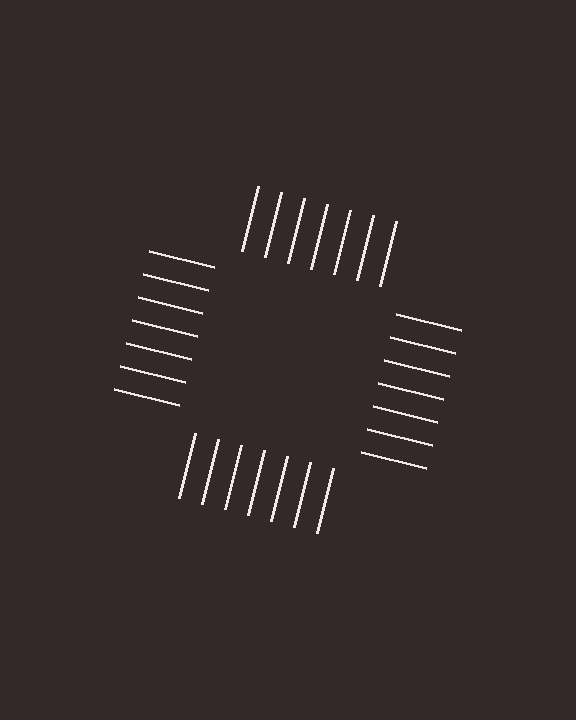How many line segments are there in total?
28 — 7 along each of the 4 edges.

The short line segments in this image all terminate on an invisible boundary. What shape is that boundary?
An illusory square — the line segments terminate on its edges but no continuous stroke is drawn.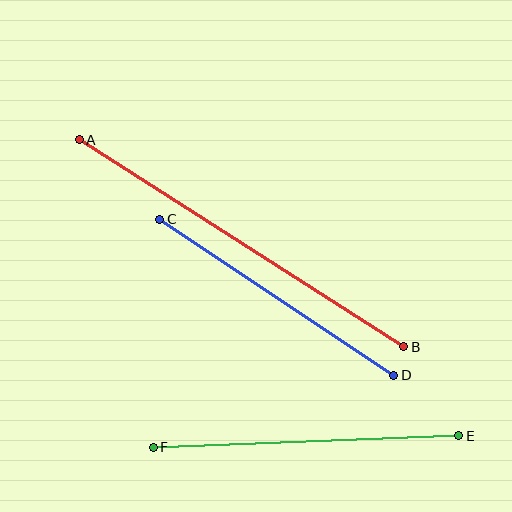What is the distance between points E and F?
The distance is approximately 306 pixels.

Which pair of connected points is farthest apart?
Points A and B are farthest apart.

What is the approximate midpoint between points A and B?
The midpoint is at approximately (241, 243) pixels.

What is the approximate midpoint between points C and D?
The midpoint is at approximately (277, 297) pixels.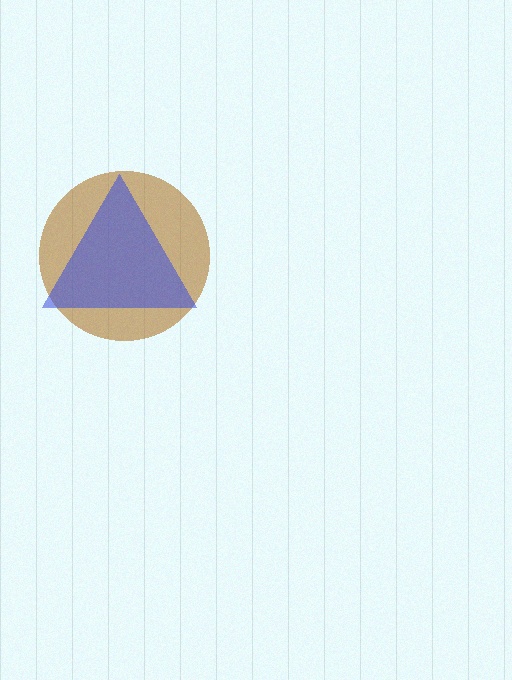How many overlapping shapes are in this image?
There are 2 overlapping shapes in the image.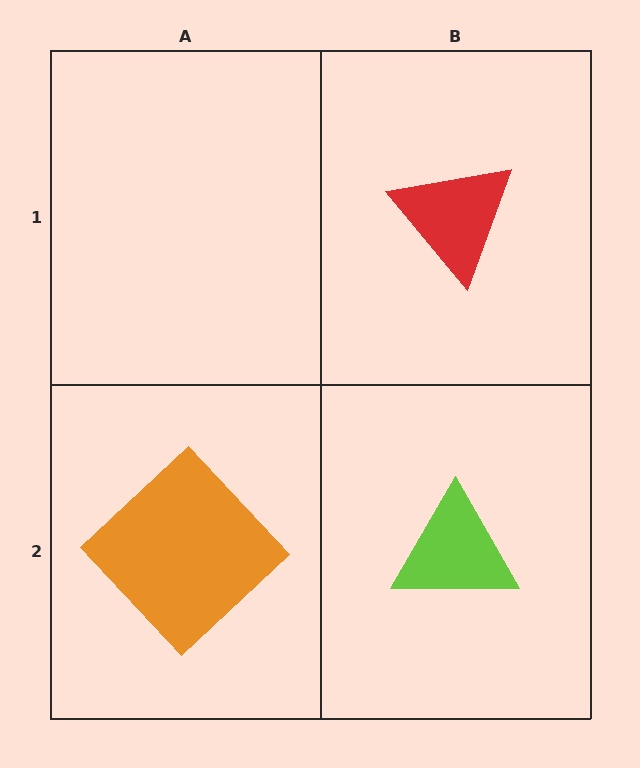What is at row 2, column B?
A lime triangle.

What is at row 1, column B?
A red triangle.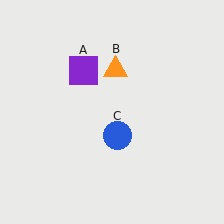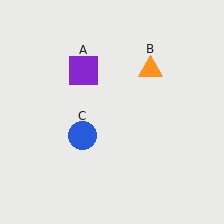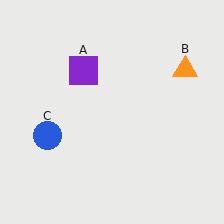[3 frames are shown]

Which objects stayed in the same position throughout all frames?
Purple square (object A) remained stationary.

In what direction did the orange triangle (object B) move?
The orange triangle (object B) moved right.